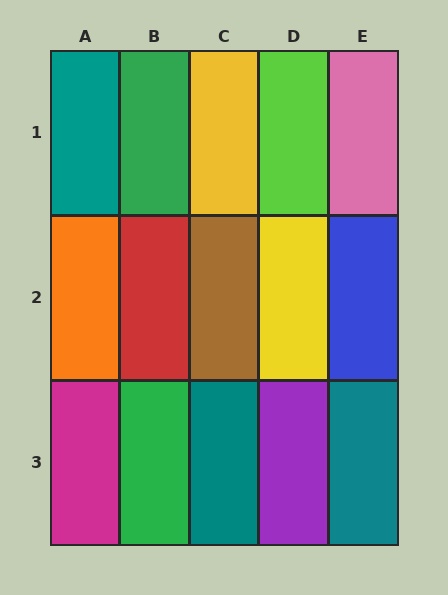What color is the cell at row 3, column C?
Teal.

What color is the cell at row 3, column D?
Purple.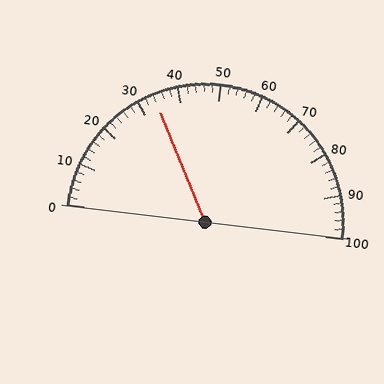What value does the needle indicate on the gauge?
The needle indicates approximately 34.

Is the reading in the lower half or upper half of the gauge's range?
The reading is in the lower half of the range (0 to 100).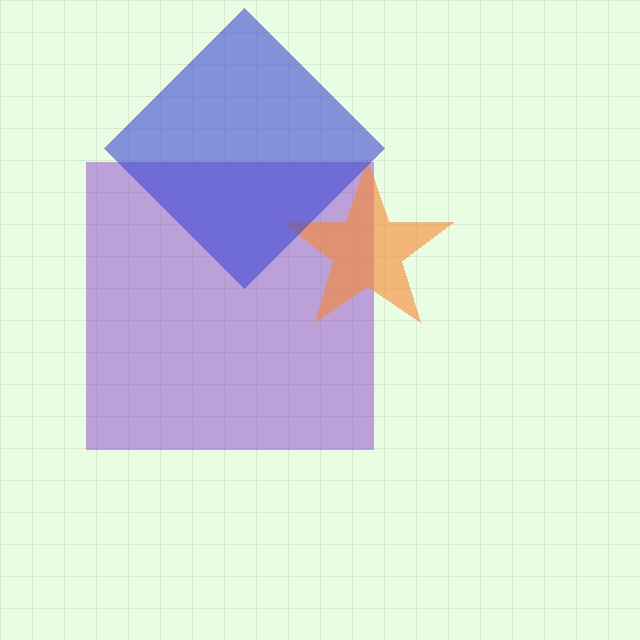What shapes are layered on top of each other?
The layered shapes are: a purple square, an orange star, a blue diamond.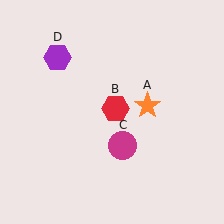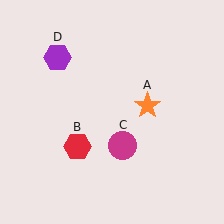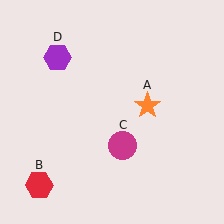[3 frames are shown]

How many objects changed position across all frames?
1 object changed position: red hexagon (object B).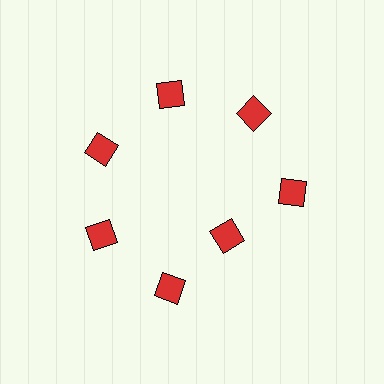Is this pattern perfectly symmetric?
No. The 7 red diamonds are arranged in a ring, but one element near the 5 o'clock position is pulled inward toward the center, breaking the 7-fold rotational symmetry.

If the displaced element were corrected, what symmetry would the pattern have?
It would have 7-fold rotational symmetry — the pattern would map onto itself every 51 degrees.